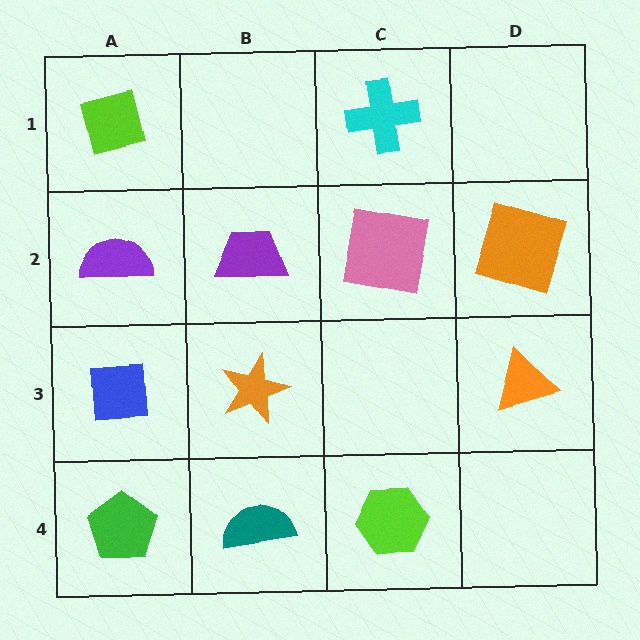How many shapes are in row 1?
2 shapes.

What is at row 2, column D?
An orange square.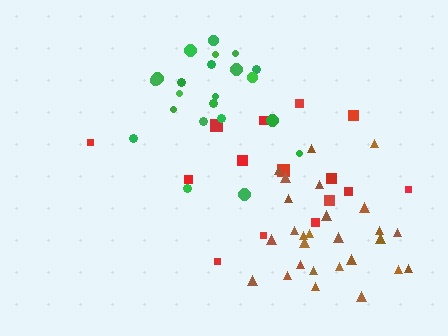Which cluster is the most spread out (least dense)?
Red.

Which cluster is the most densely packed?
Brown.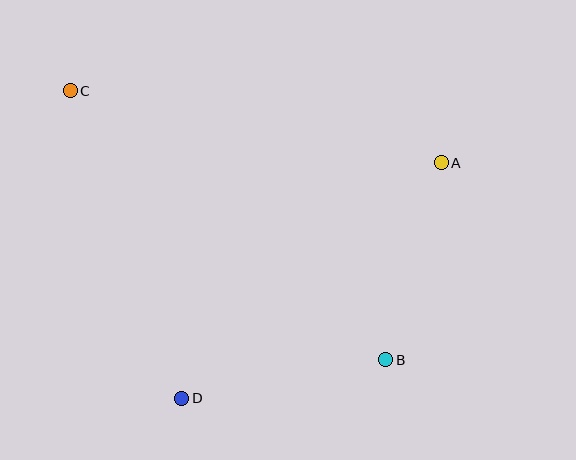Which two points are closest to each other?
Points A and B are closest to each other.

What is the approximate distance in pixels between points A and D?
The distance between A and D is approximately 350 pixels.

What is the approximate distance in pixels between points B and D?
The distance between B and D is approximately 207 pixels.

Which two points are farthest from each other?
Points B and C are farthest from each other.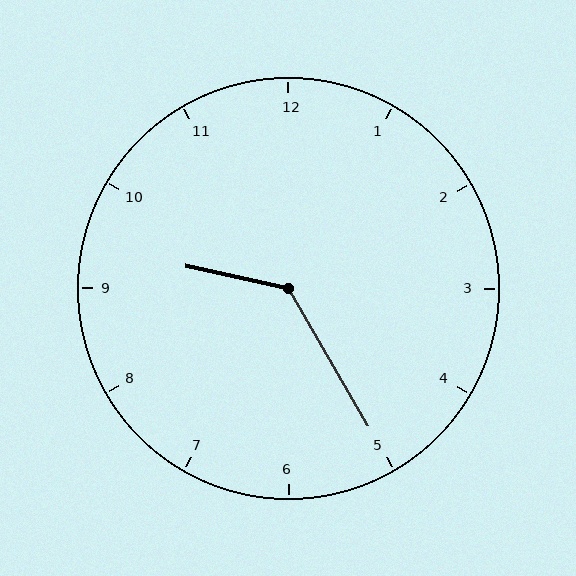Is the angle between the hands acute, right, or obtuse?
It is obtuse.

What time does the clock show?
9:25.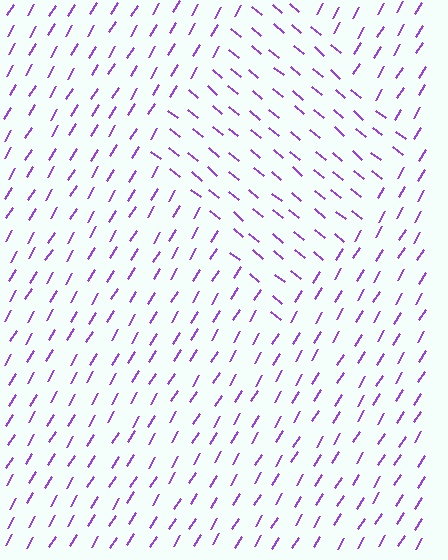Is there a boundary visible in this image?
Yes, there is a texture boundary formed by a change in line orientation.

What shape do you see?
I see a diamond.